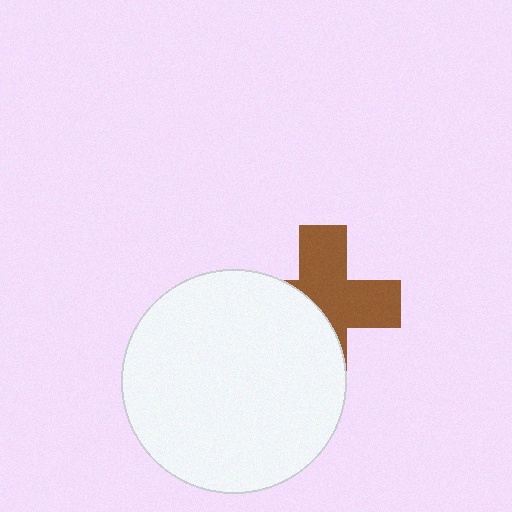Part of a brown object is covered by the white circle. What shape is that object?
It is a cross.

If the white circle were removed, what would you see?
You would see the complete brown cross.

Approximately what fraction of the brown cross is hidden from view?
Roughly 45% of the brown cross is hidden behind the white circle.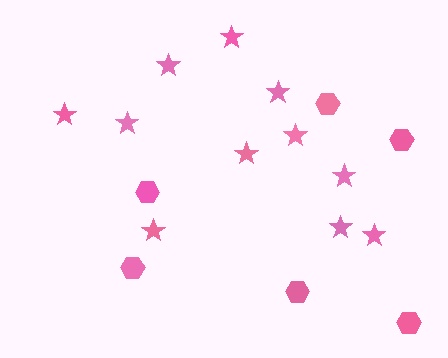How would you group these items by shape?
There are 2 groups: one group of hexagons (6) and one group of stars (11).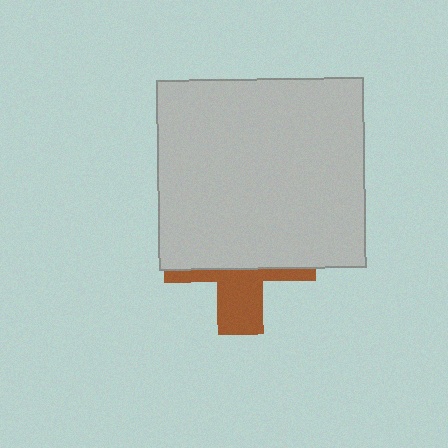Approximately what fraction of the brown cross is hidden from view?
Roughly 64% of the brown cross is hidden behind the light gray rectangle.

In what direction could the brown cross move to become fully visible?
The brown cross could move down. That would shift it out from behind the light gray rectangle entirely.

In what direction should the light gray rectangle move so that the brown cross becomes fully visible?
The light gray rectangle should move up. That is the shortest direction to clear the overlap and leave the brown cross fully visible.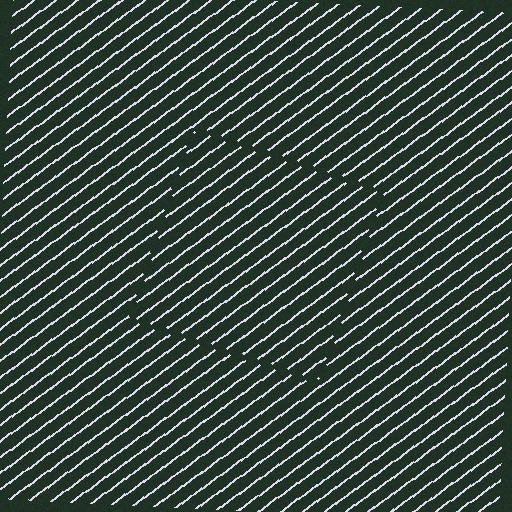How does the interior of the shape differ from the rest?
The interior of the shape contains the same grating, shifted by half a period — the contour is defined by the phase discontinuity where line-ends from the inner and outer gratings abut.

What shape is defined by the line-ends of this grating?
An illusory square. The interior of the shape contains the same grating, shifted by half a period — the contour is defined by the phase discontinuity where line-ends from the inner and outer gratings abut.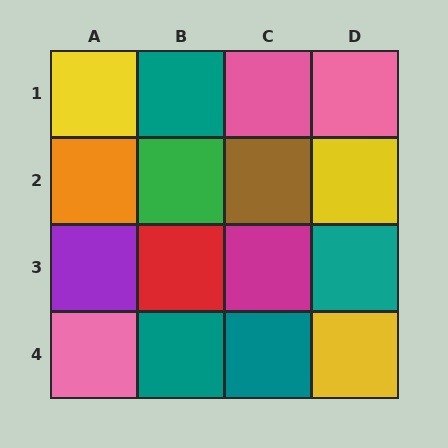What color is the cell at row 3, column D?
Teal.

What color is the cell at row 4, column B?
Teal.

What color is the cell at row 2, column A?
Orange.